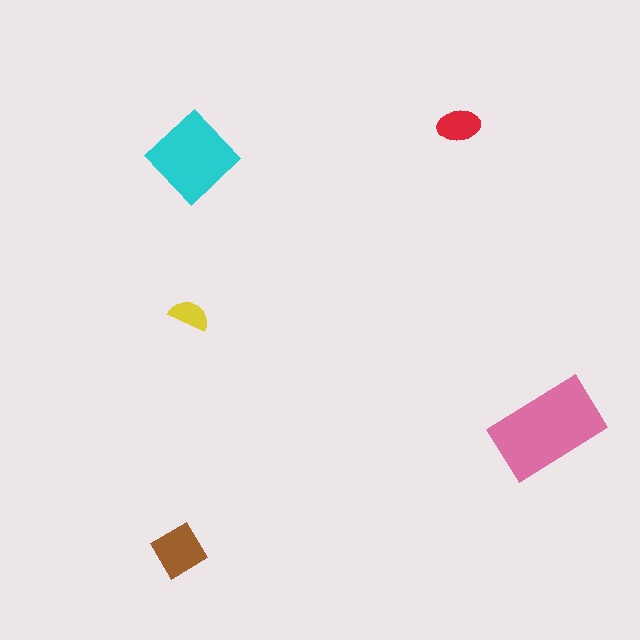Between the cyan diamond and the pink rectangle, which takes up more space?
The pink rectangle.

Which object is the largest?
The pink rectangle.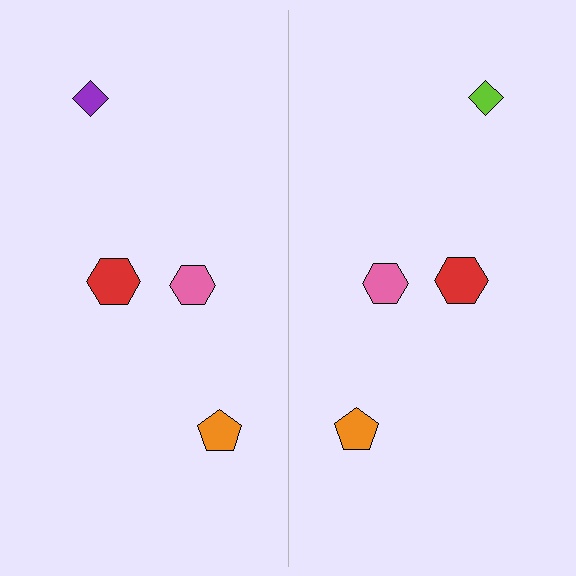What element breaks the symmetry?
The lime diamond on the right side breaks the symmetry — its mirror counterpart is purple.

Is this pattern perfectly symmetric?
No, the pattern is not perfectly symmetric. The lime diamond on the right side breaks the symmetry — its mirror counterpart is purple.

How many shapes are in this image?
There are 8 shapes in this image.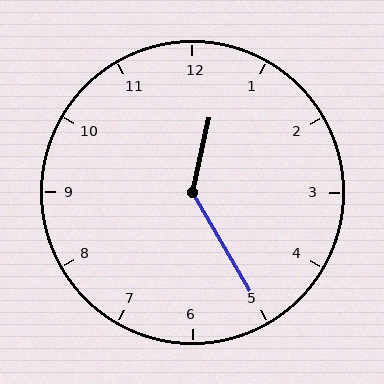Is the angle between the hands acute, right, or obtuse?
It is obtuse.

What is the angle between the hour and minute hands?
Approximately 138 degrees.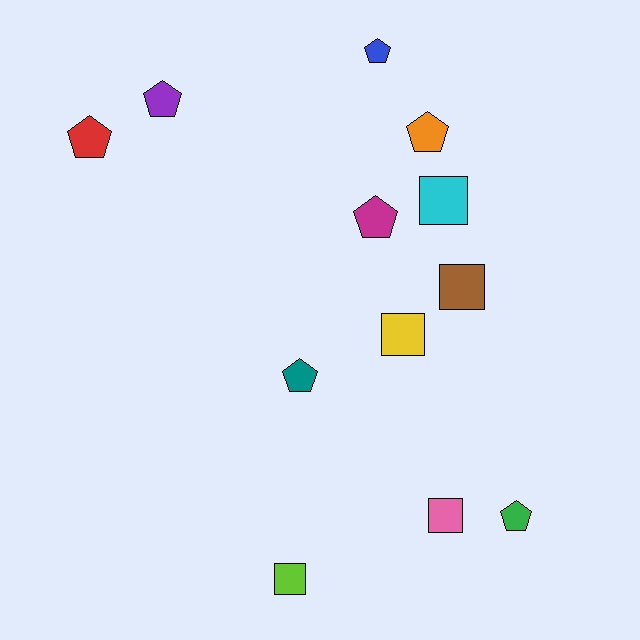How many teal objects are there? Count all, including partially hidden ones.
There is 1 teal object.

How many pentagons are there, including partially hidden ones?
There are 7 pentagons.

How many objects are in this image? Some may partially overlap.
There are 12 objects.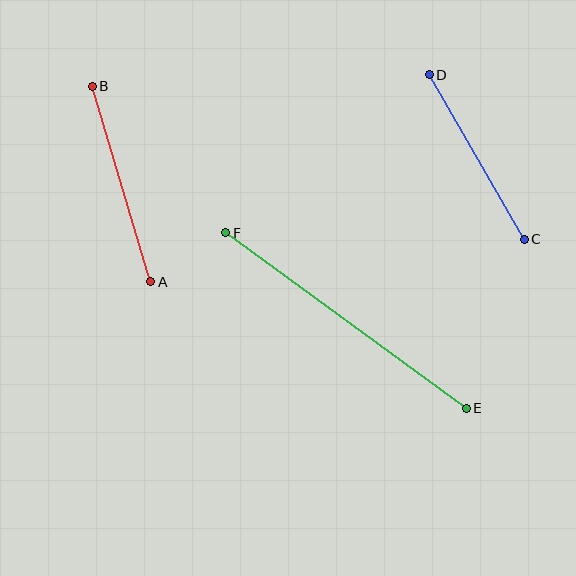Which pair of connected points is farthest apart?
Points E and F are farthest apart.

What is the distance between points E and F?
The distance is approximately 298 pixels.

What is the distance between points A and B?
The distance is approximately 204 pixels.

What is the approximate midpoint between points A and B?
The midpoint is at approximately (122, 184) pixels.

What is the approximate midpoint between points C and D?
The midpoint is at approximately (477, 157) pixels.